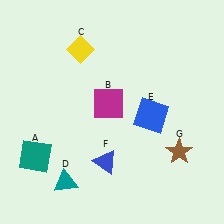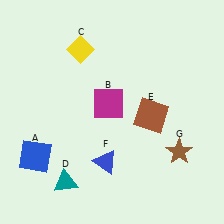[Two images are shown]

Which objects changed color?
A changed from teal to blue. E changed from blue to brown.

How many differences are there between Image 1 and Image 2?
There are 2 differences between the two images.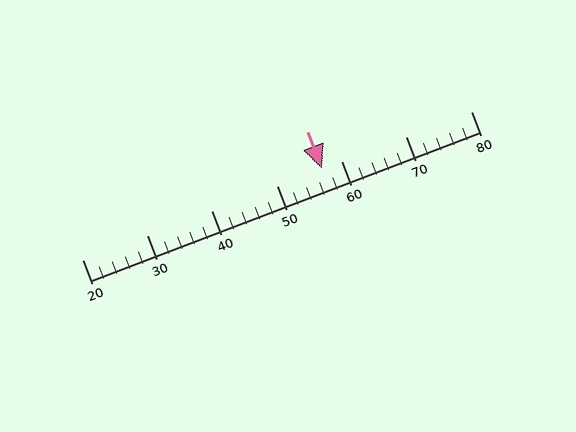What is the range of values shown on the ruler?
The ruler shows values from 20 to 80.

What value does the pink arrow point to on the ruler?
The pink arrow points to approximately 57.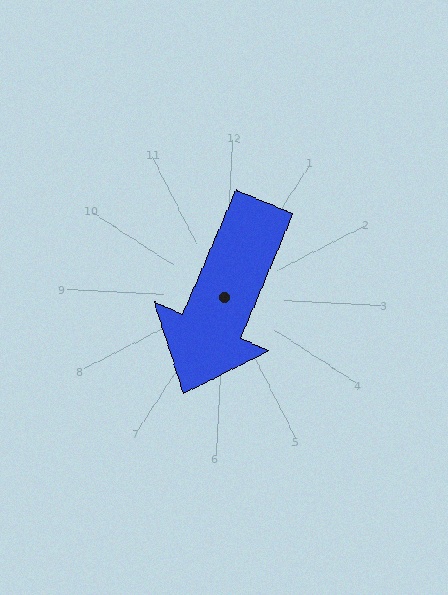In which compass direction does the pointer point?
South.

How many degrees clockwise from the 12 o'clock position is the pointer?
Approximately 200 degrees.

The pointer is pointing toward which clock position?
Roughly 7 o'clock.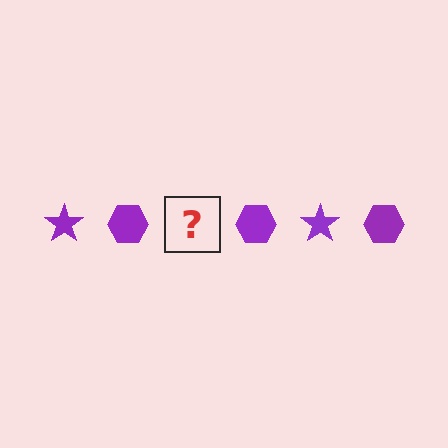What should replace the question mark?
The question mark should be replaced with a purple star.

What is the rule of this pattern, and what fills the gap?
The rule is that the pattern cycles through star, hexagon shapes in purple. The gap should be filled with a purple star.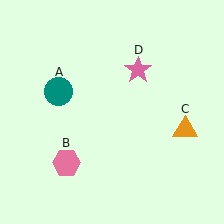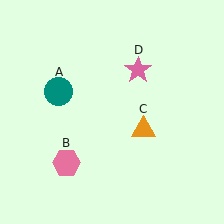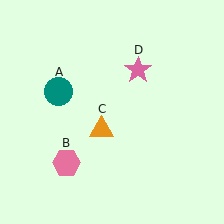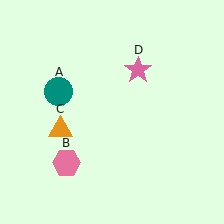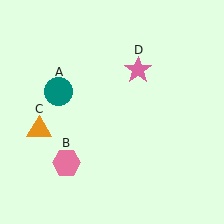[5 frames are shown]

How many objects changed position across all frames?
1 object changed position: orange triangle (object C).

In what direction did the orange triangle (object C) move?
The orange triangle (object C) moved left.